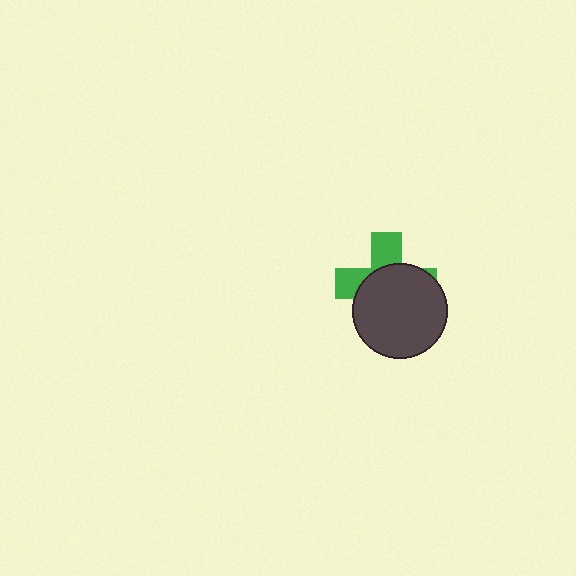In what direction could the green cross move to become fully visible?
The green cross could move toward the upper-left. That would shift it out from behind the dark gray circle entirely.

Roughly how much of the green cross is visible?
A small part of it is visible (roughly 37%).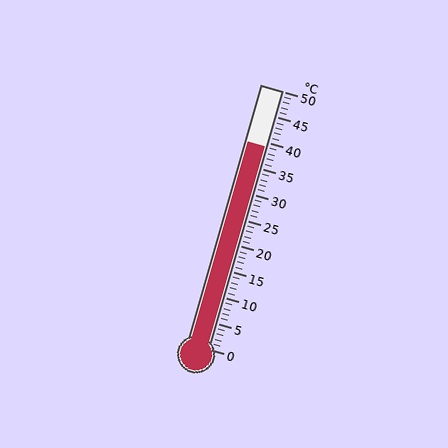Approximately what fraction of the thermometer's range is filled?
The thermometer is filled to approximately 80% of its range.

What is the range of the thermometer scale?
The thermometer scale ranges from 0°C to 50°C.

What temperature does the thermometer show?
The thermometer shows approximately 39°C.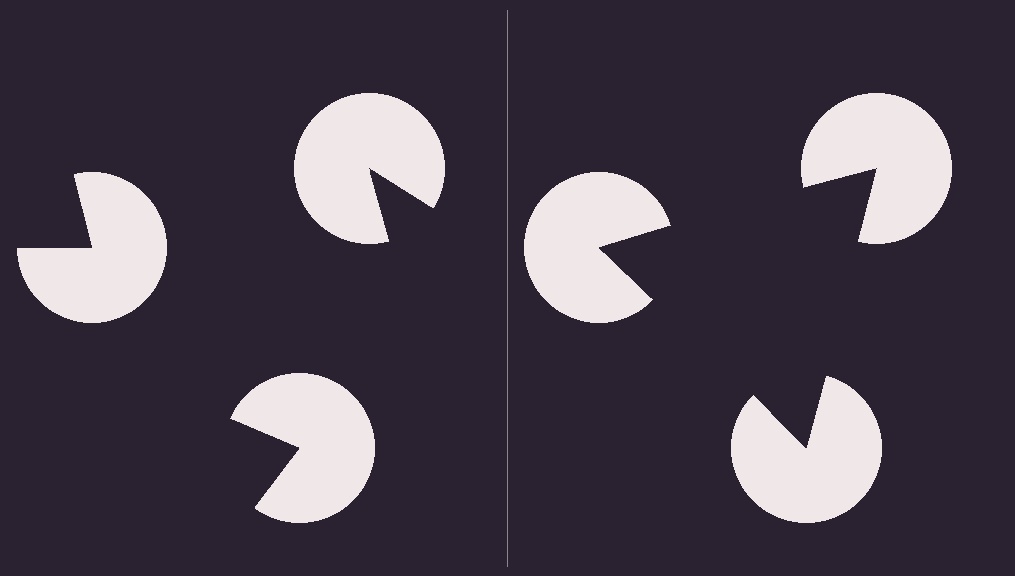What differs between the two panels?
The pac-man discs are positioned identically on both sides; only the wedge orientations differ. On the right they align to a triangle; on the left they are misaligned.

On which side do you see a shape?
An illusory triangle appears on the right side. On the left side the wedge cuts are rotated, so no coherent shape forms.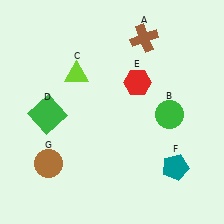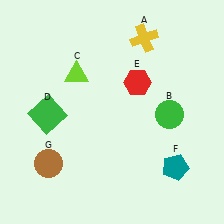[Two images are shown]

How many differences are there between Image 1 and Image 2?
There is 1 difference between the two images.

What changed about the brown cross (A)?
In Image 1, A is brown. In Image 2, it changed to yellow.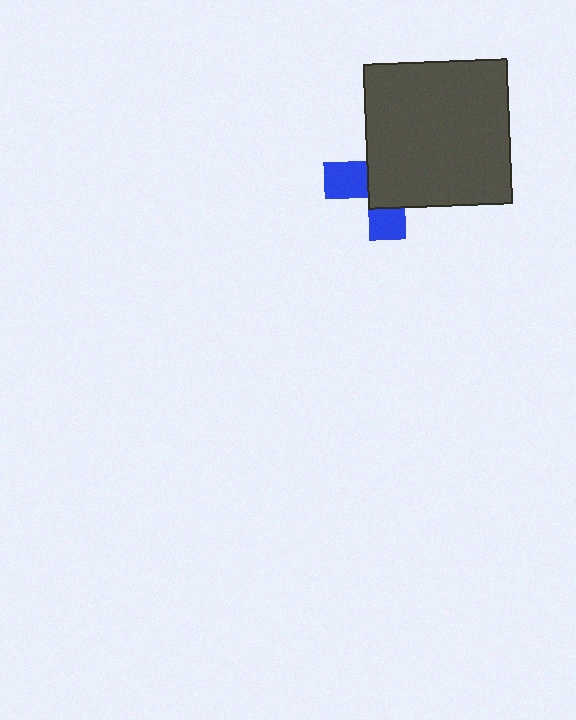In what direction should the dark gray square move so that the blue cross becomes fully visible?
The dark gray square should move toward the upper-right. That is the shortest direction to clear the overlap and leave the blue cross fully visible.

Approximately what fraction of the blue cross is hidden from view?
Roughly 65% of the blue cross is hidden behind the dark gray square.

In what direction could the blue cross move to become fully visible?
The blue cross could move toward the lower-left. That would shift it out from behind the dark gray square entirely.